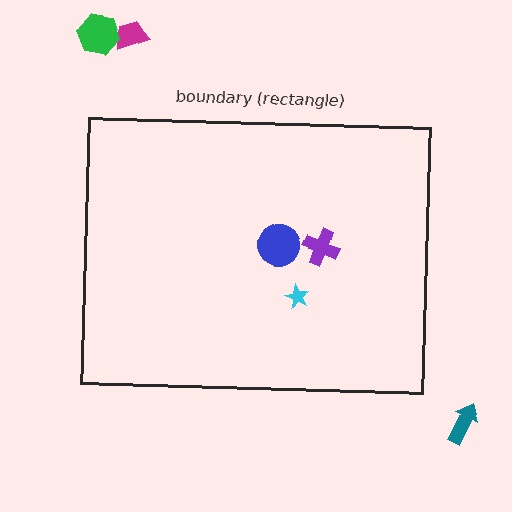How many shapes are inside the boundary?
3 inside, 3 outside.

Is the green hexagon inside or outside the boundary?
Outside.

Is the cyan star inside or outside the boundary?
Inside.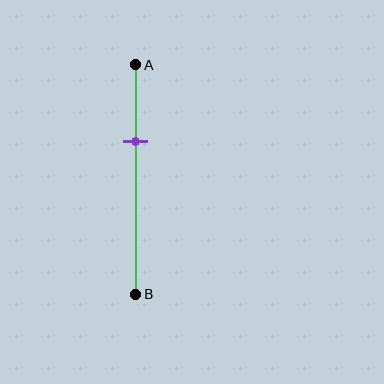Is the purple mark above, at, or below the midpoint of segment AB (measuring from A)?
The purple mark is above the midpoint of segment AB.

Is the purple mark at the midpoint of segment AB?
No, the mark is at about 35% from A, not at the 50% midpoint.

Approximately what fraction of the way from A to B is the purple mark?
The purple mark is approximately 35% of the way from A to B.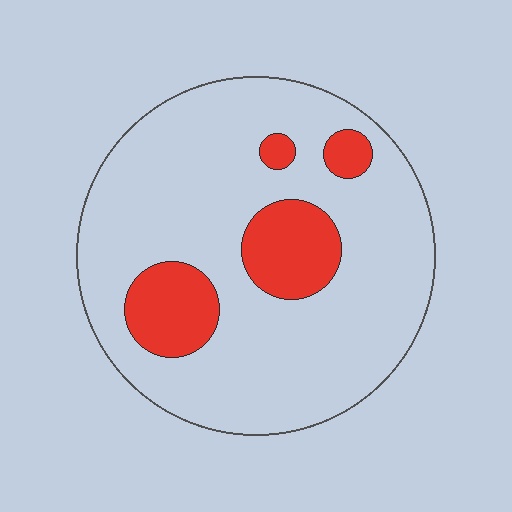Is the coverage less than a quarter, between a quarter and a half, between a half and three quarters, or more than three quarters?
Less than a quarter.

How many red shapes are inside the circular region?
4.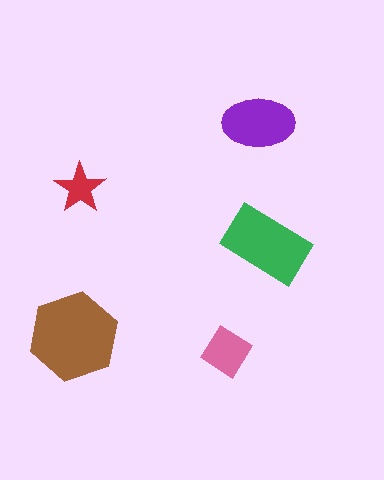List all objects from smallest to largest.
The red star, the pink diamond, the purple ellipse, the green rectangle, the brown hexagon.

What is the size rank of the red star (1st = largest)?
5th.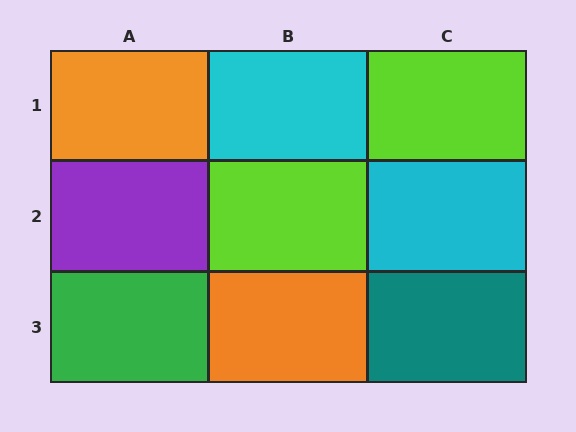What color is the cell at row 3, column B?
Orange.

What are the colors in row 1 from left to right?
Orange, cyan, lime.